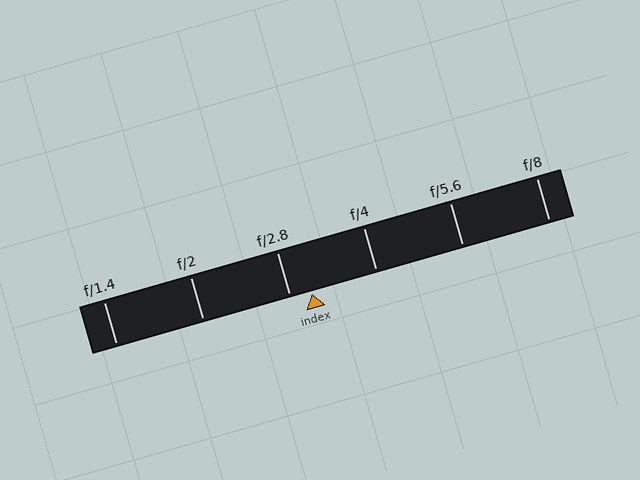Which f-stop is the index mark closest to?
The index mark is closest to f/2.8.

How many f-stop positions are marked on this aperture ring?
There are 6 f-stop positions marked.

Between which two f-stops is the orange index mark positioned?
The index mark is between f/2.8 and f/4.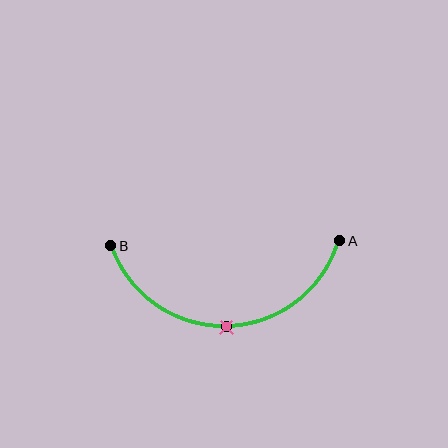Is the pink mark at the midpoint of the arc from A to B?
Yes. The pink mark lies on the arc at equal arc-length from both A and B — it is the arc midpoint.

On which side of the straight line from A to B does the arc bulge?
The arc bulges below the straight line connecting A and B.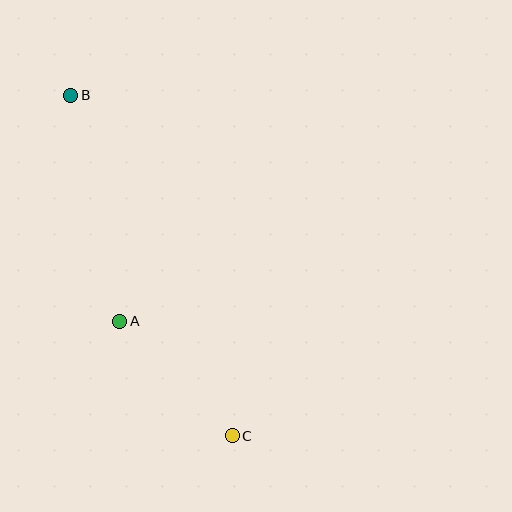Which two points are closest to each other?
Points A and C are closest to each other.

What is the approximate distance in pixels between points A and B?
The distance between A and B is approximately 231 pixels.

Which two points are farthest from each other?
Points B and C are farthest from each other.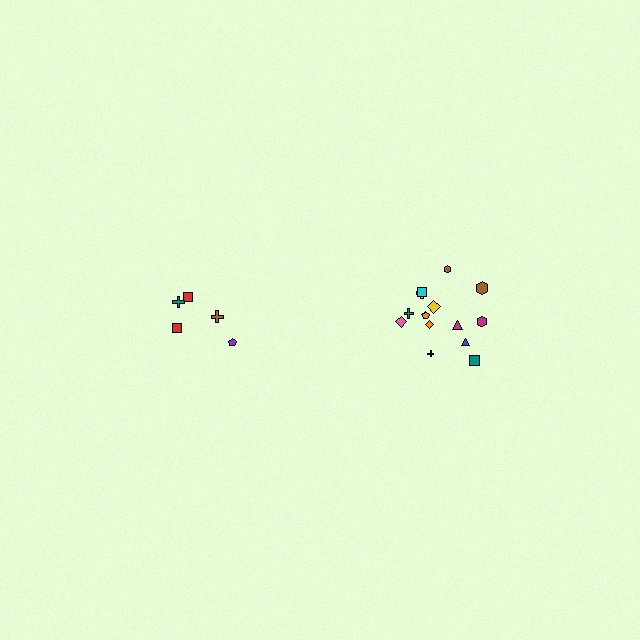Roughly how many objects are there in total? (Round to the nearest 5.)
Roughly 20 objects in total.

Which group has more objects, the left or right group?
The right group.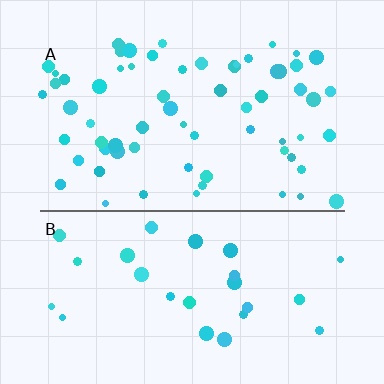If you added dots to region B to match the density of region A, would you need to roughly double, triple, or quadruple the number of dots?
Approximately double.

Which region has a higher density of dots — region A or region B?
A (the top).